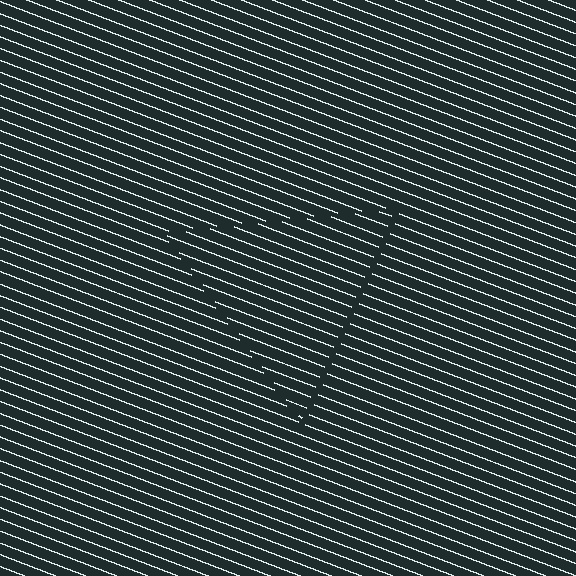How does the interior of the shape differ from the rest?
The interior of the shape contains the same grating, shifted by half a period — the contour is defined by the phase discontinuity where line-ends from the inner and outer gratings abut.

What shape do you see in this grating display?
An illusory triangle. The interior of the shape contains the same grating, shifted by half a period — the contour is defined by the phase discontinuity where line-ends from the inner and outer gratings abut.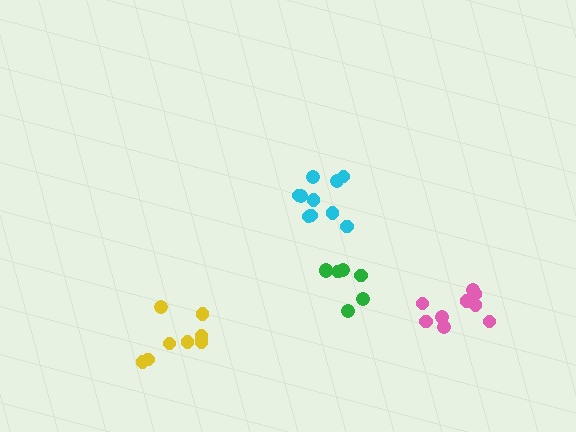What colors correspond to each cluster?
The clusters are colored: pink, cyan, green, yellow.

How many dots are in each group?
Group 1: 9 dots, Group 2: 10 dots, Group 3: 7 dots, Group 4: 8 dots (34 total).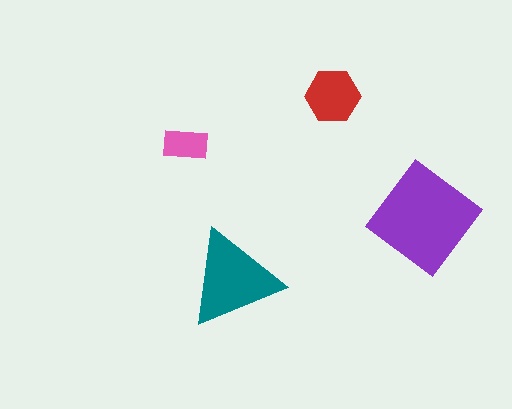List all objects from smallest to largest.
The pink rectangle, the red hexagon, the teal triangle, the purple diamond.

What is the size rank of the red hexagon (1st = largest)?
3rd.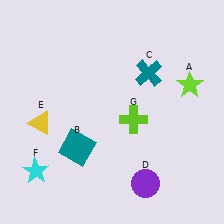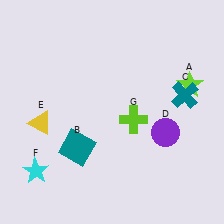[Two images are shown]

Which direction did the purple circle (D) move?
The purple circle (D) moved up.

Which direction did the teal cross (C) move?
The teal cross (C) moved right.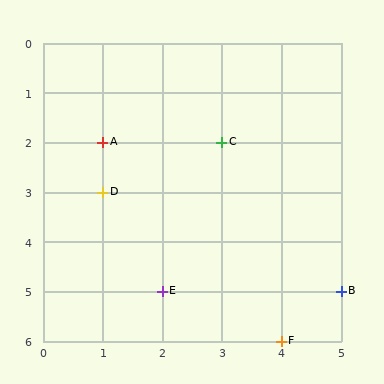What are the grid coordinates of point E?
Point E is at grid coordinates (2, 5).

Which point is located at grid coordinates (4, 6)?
Point F is at (4, 6).